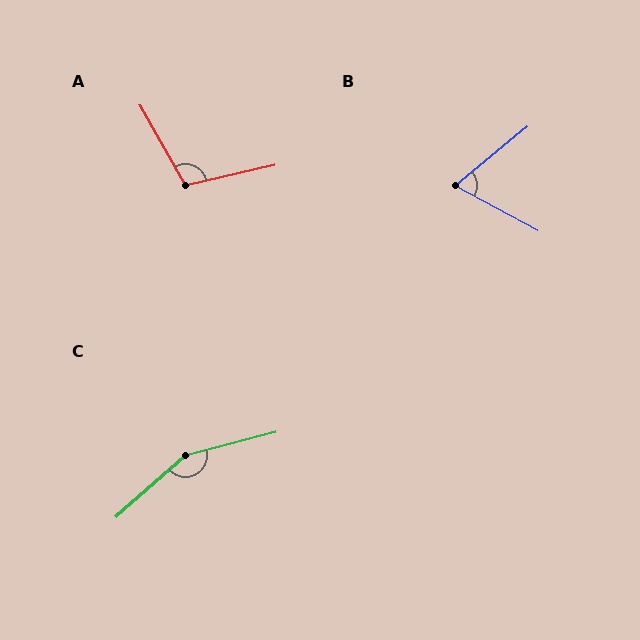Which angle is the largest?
C, at approximately 153 degrees.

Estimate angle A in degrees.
Approximately 107 degrees.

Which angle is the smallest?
B, at approximately 68 degrees.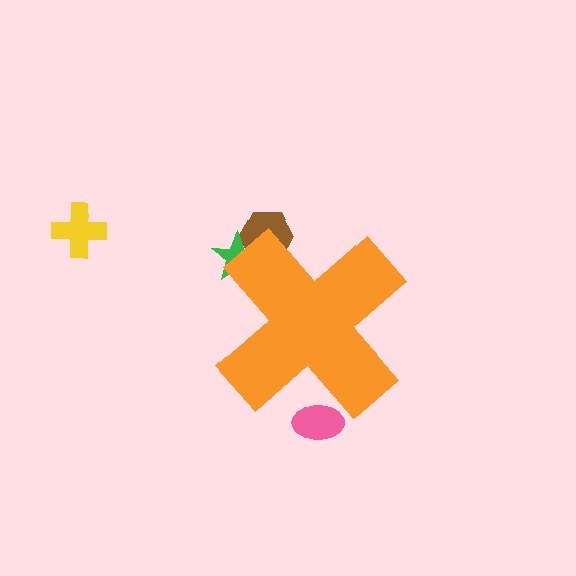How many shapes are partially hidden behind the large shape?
3 shapes are partially hidden.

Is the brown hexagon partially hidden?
Yes, the brown hexagon is partially hidden behind the orange cross.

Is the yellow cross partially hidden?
No, the yellow cross is fully visible.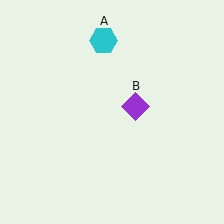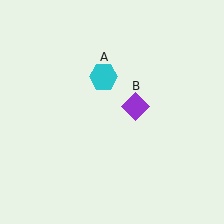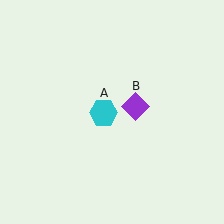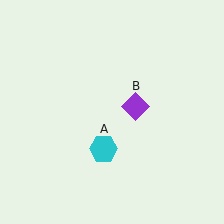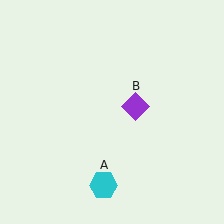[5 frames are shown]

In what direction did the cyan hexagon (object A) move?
The cyan hexagon (object A) moved down.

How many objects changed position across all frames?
1 object changed position: cyan hexagon (object A).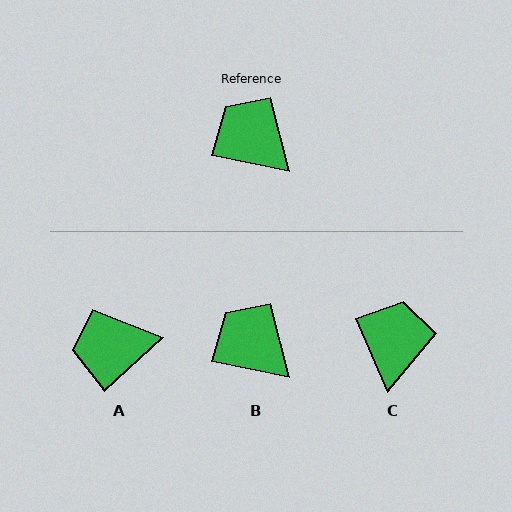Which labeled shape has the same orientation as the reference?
B.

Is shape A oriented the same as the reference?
No, it is off by about 53 degrees.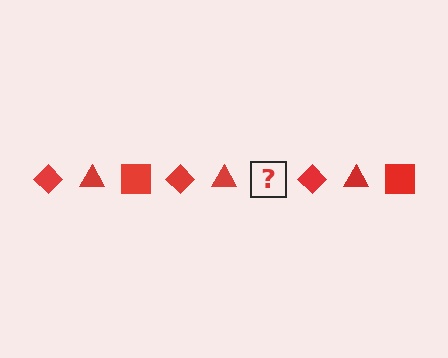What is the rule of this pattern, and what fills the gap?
The rule is that the pattern cycles through diamond, triangle, square shapes in red. The gap should be filled with a red square.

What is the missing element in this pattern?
The missing element is a red square.